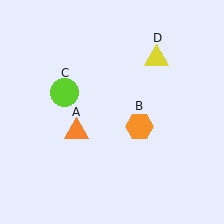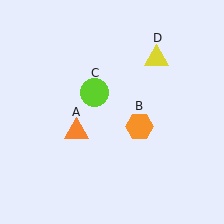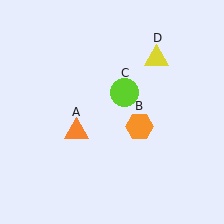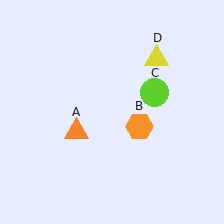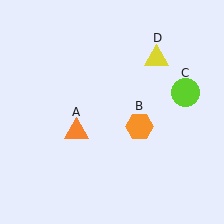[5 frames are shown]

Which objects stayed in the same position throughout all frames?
Orange triangle (object A) and orange hexagon (object B) and yellow triangle (object D) remained stationary.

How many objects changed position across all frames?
1 object changed position: lime circle (object C).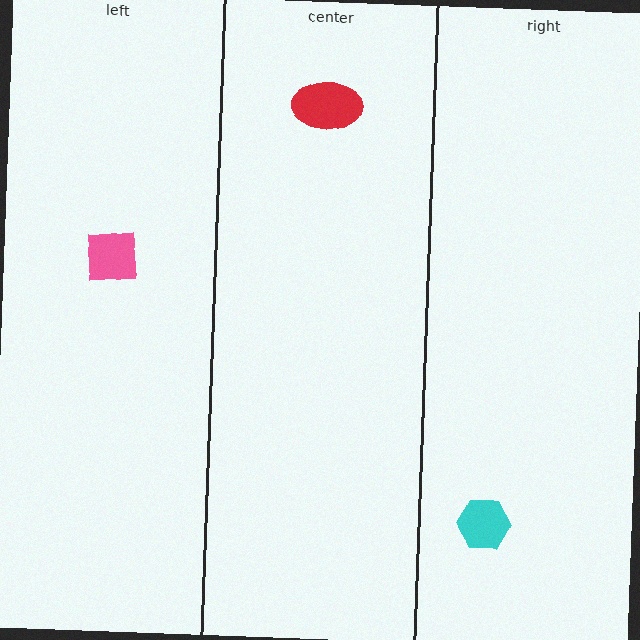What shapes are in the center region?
The red ellipse.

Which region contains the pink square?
The left region.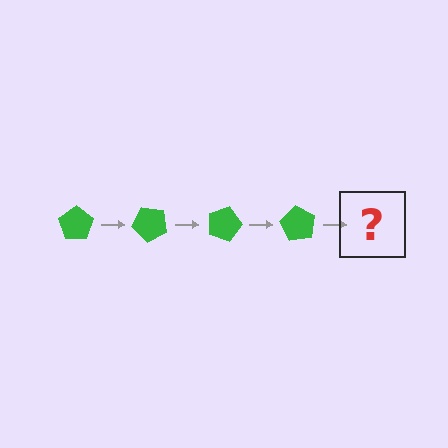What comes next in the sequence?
The next element should be a green pentagon rotated 180 degrees.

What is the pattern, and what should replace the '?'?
The pattern is that the pentagon rotates 45 degrees each step. The '?' should be a green pentagon rotated 180 degrees.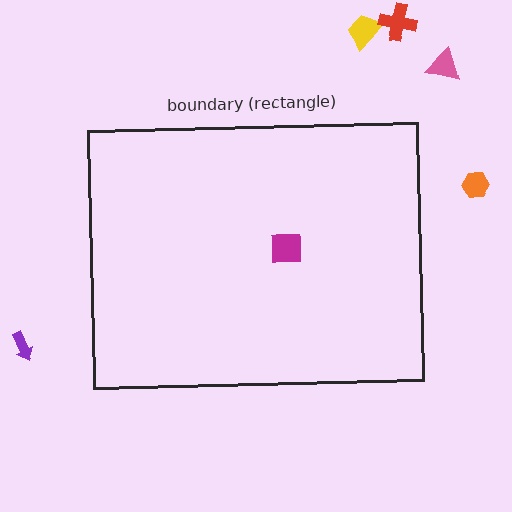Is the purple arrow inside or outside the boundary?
Outside.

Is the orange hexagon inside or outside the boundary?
Outside.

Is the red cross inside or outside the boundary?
Outside.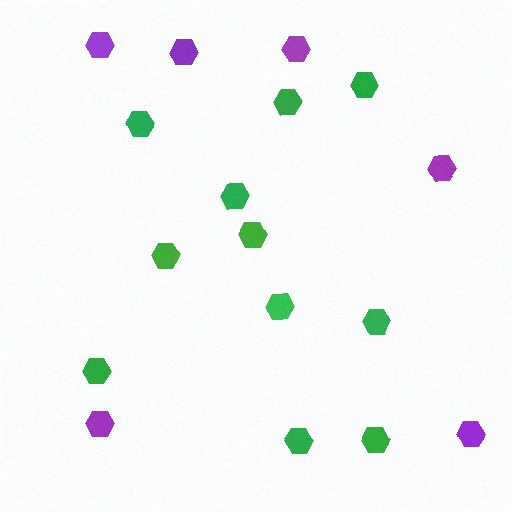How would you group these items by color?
There are 2 groups: one group of purple hexagons (6) and one group of green hexagons (11).